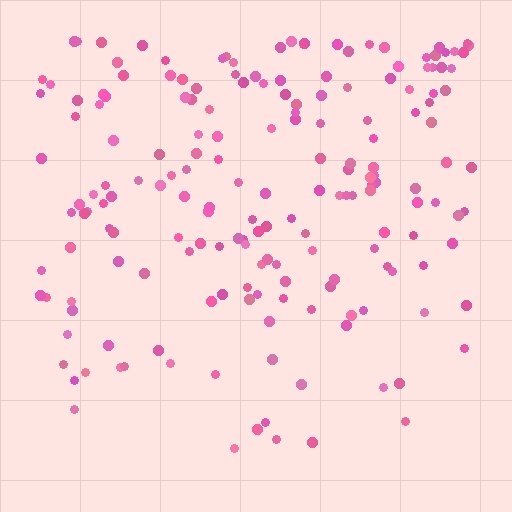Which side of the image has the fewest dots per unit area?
The bottom.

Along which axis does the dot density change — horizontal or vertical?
Vertical.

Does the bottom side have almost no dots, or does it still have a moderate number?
Still a moderate number, just noticeably fewer than the top.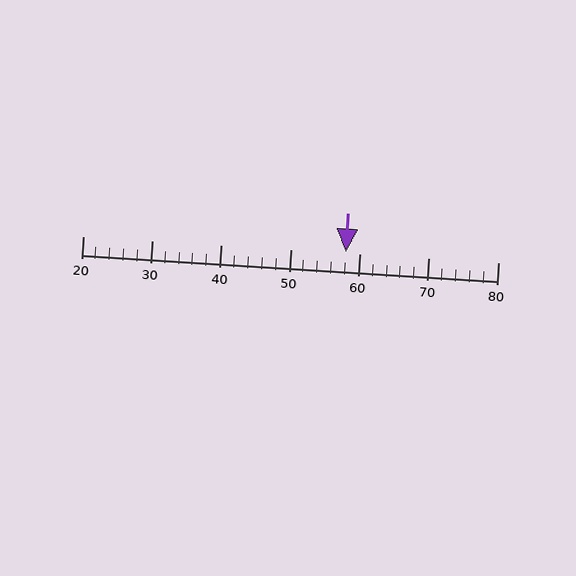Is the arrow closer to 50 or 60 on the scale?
The arrow is closer to 60.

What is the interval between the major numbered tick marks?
The major tick marks are spaced 10 units apart.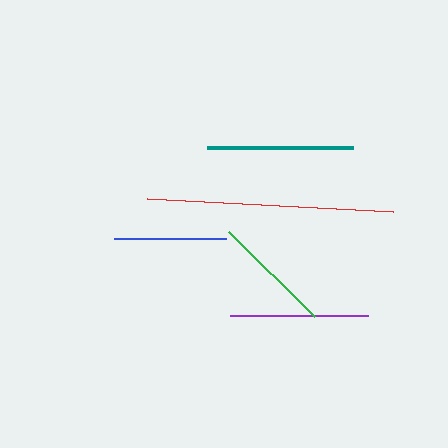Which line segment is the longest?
The red line is the longest at approximately 246 pixels.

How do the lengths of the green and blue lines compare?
The green and blue lines are approximately the same length.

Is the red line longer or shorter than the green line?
The red line is longer than the green line.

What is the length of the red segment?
The red segment is approximately 246 pixels long.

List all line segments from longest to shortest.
From longest to shortest: red, teal, purple, green, blue.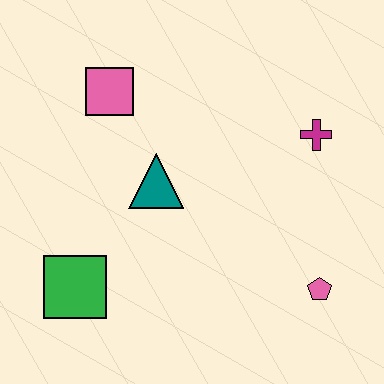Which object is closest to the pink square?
The teal triangle is closest to the pink square.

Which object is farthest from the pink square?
The pink pentagon is farthest from the pink square.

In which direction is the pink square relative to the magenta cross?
The pink square is to the left of the magenta cross.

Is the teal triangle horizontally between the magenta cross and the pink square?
Yes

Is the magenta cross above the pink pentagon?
Yes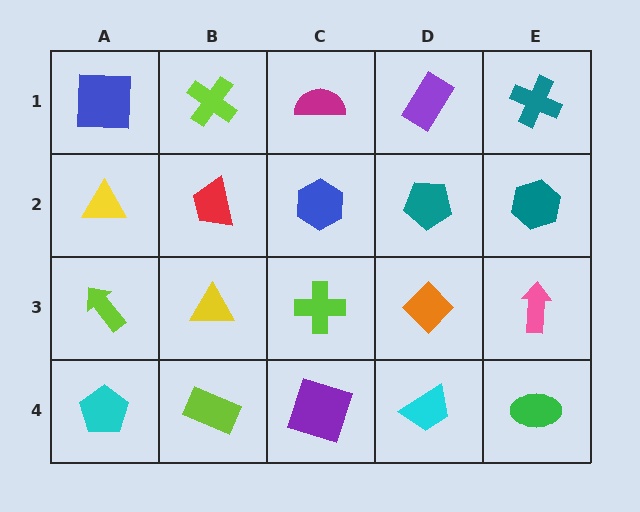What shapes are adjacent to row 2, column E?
A teal cross (row 1, column E), a pink arrow (row 3, column E), a teal pentagon (row 2, column D).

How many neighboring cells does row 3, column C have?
4.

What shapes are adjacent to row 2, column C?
A magenta semicircle (row 1, column C), a lime cross (row 3, column C), a red trapezoid (row 2, column B), a teal pentagon (row 2, column D).